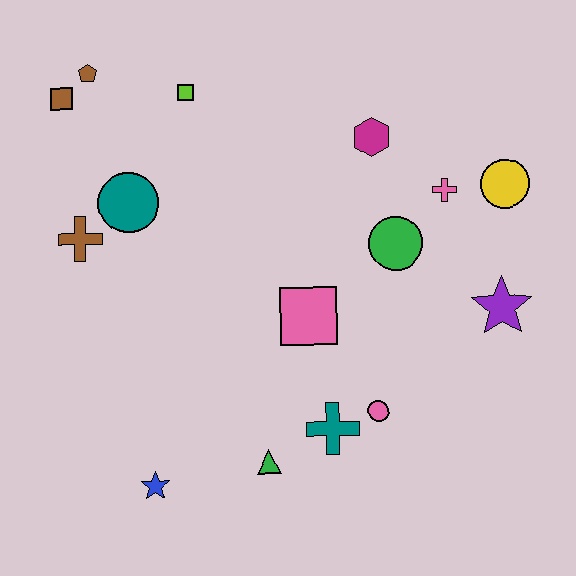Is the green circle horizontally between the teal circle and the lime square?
No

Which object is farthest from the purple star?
The brown square is farthest from the purple star.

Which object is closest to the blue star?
The green triangle is closest to the blue star.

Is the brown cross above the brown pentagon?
No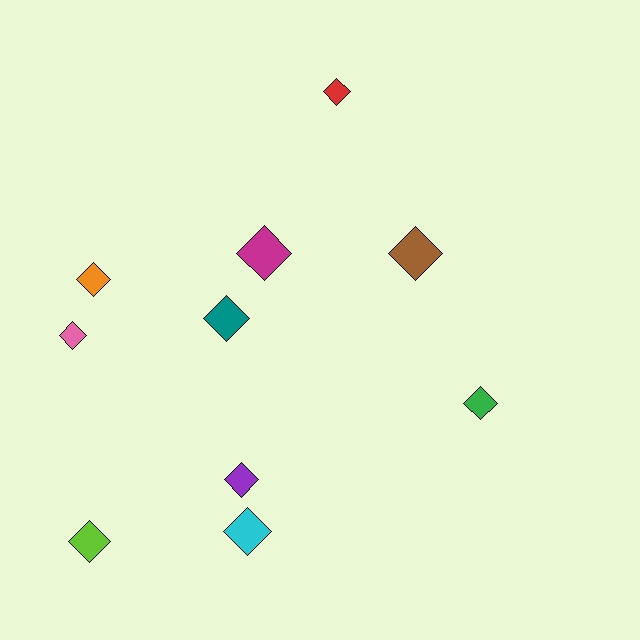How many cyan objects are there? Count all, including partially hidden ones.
There is 1 cyan object.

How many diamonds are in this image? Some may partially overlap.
There are 10 diamonds.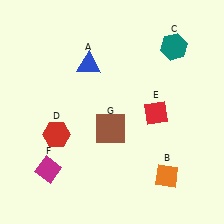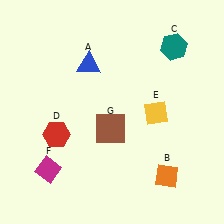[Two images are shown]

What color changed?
The diamond (E) changed from red in Image 1 to yellow in Image 2.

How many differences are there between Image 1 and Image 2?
There is 1 difference between the two images.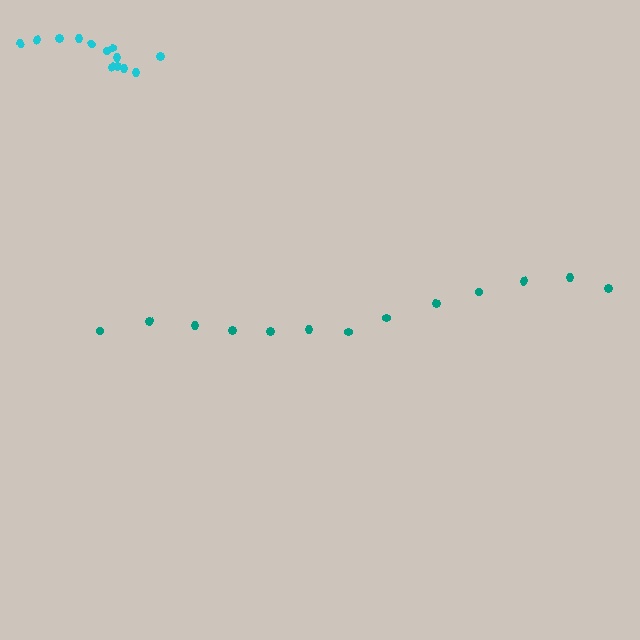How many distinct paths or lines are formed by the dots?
There are 2 distinct paths.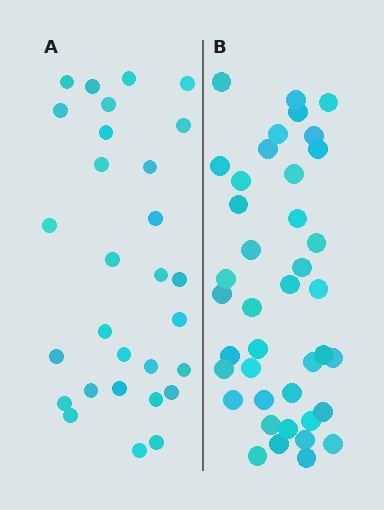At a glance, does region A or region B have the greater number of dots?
Region B (the right region) has more dots.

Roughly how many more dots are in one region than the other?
Region B has roughly 12 or so more dots than region A.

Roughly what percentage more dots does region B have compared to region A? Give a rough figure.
About 40% more.